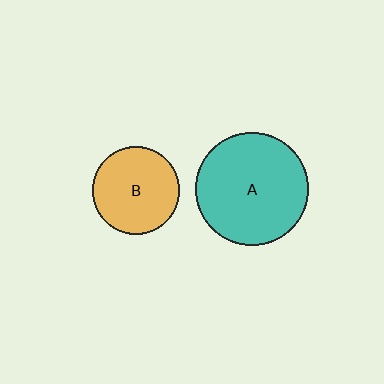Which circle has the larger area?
Circle A (teal).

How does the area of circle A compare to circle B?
Approximately 1.6 times.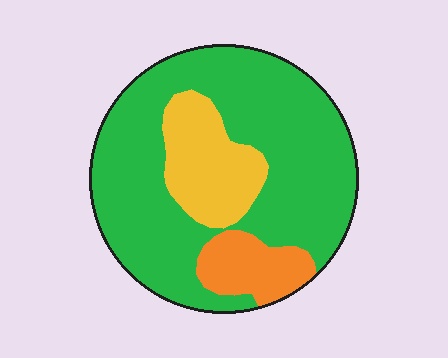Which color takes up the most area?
Green, at roughly 70%.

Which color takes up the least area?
Orange, at roughly 10%.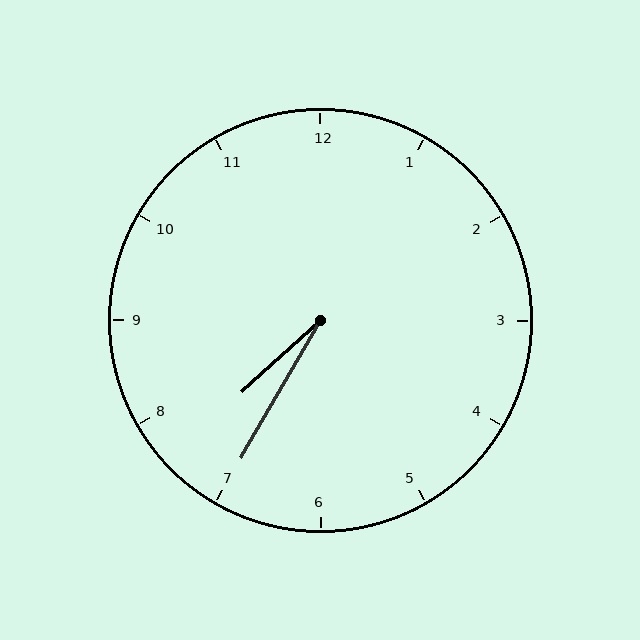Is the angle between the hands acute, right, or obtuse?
It is acute.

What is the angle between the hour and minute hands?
Approximately 18 degrees.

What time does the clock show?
7:35.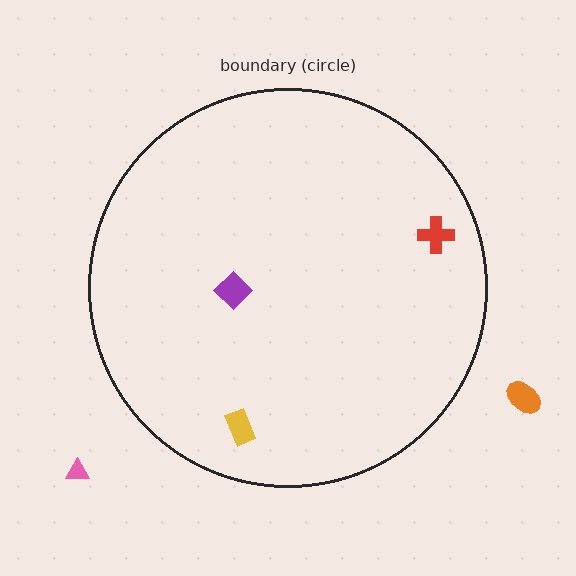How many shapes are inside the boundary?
3 inside, 2 outside.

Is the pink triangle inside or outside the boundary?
Outside.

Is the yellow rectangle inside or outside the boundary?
Inside.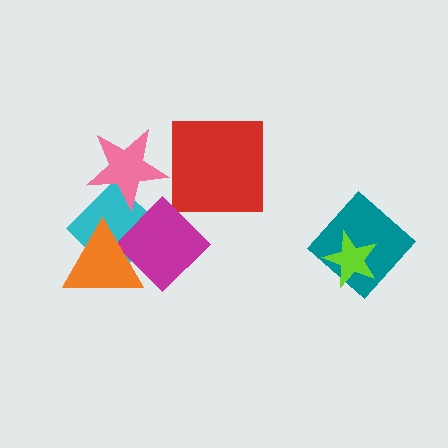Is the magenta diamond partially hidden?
Yes, it is partially covered by another shape.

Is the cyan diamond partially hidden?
Yes, it is partially covered by another shape.